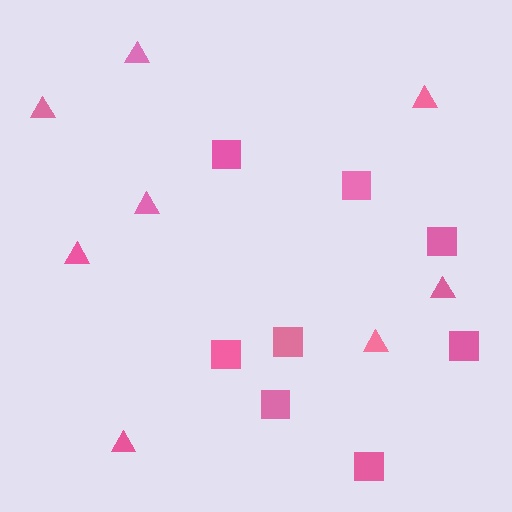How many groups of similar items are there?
There are 2 groups: one group of triangles (8) and one group of squares (8).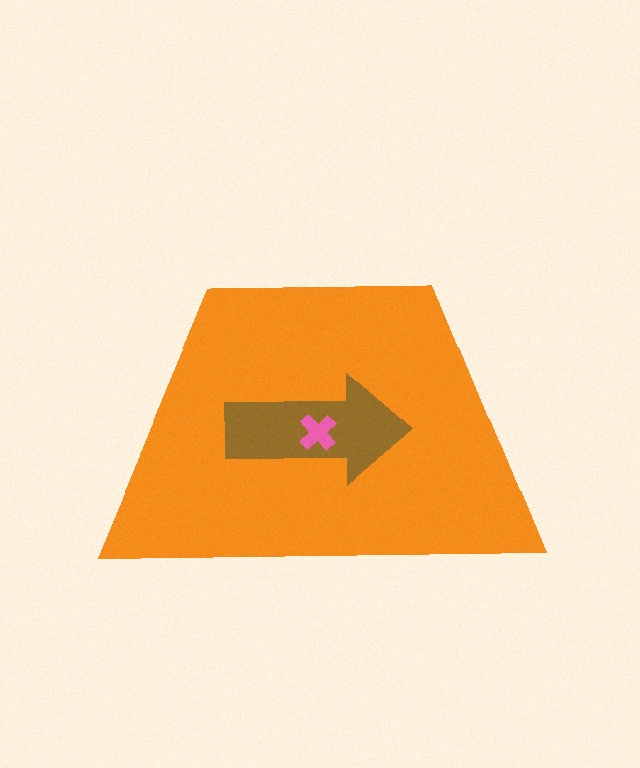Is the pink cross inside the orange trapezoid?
Yes.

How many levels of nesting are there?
3.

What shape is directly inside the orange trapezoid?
The brown arrow.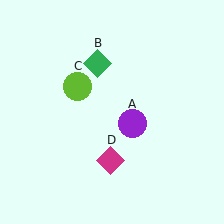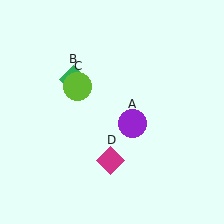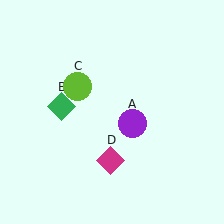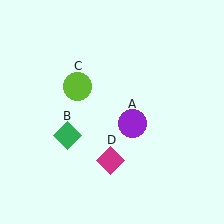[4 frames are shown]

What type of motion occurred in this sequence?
The green diamond (object B) rotated counterclockwise around the center of the scene.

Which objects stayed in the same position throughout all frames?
Purple circle (object A) and lime circle (object C) and magenta diamond (object D) remained stationary.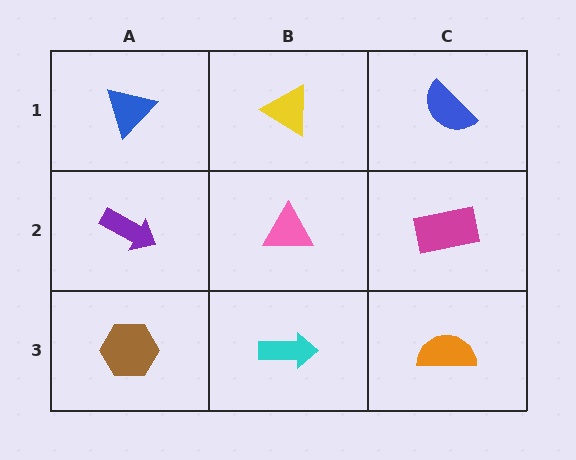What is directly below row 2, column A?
A brown hexagon.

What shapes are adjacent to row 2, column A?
A blue triangle (row 1, column A), a brown hexagon (row 3, column A), a pink triangle (row 2, column B).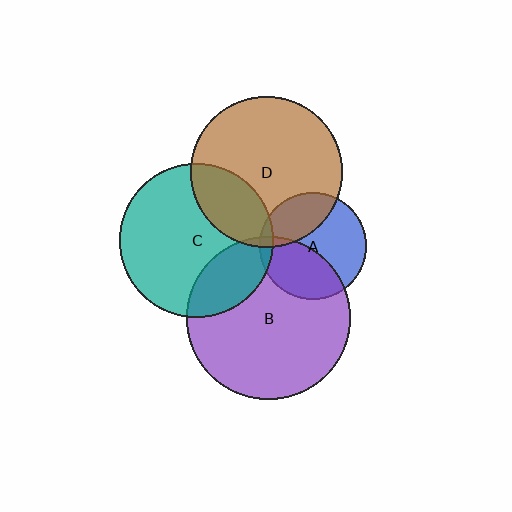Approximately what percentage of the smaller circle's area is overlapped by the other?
Approximately 30%.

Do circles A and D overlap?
Yes.